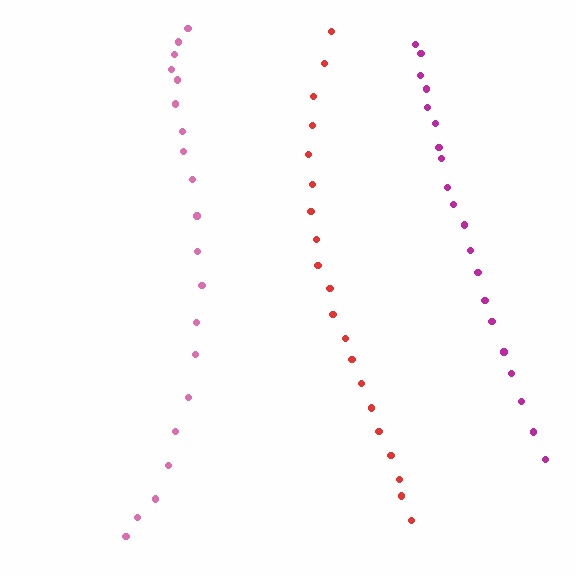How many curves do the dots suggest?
There are 3 distinct paths.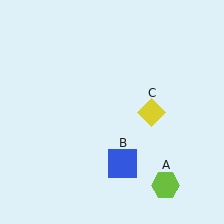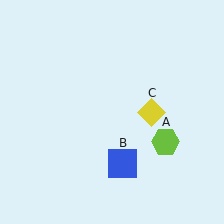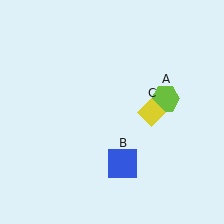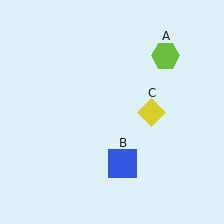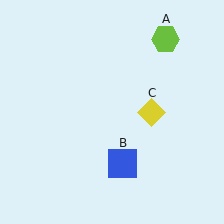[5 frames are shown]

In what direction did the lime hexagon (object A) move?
The lime hexagon (object A) moved up.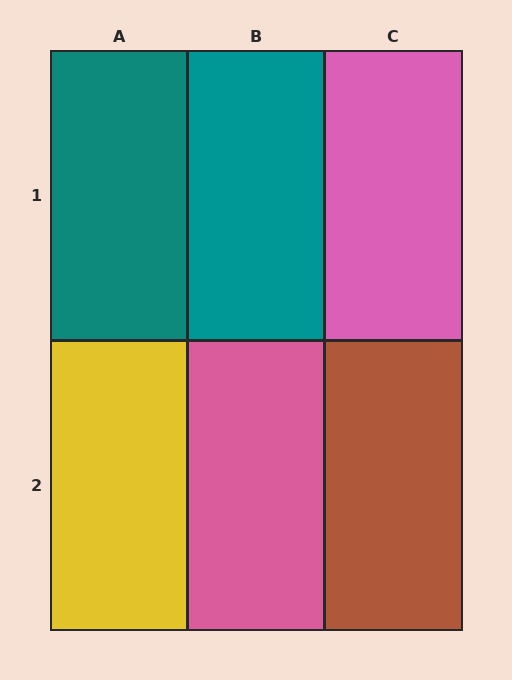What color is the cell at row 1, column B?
Teal.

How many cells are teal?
2 cells are teal.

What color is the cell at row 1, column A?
Teal.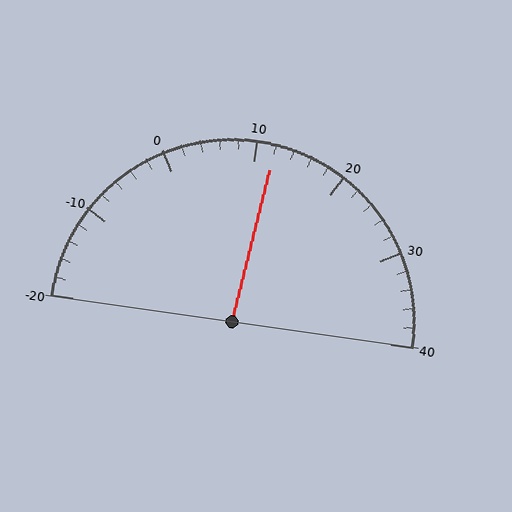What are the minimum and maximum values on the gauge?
The gauge ranges from -20 to 40.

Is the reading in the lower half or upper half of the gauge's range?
The reading is in the upper half of the range (-20 to 40).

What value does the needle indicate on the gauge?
The needle indicates approximately 12.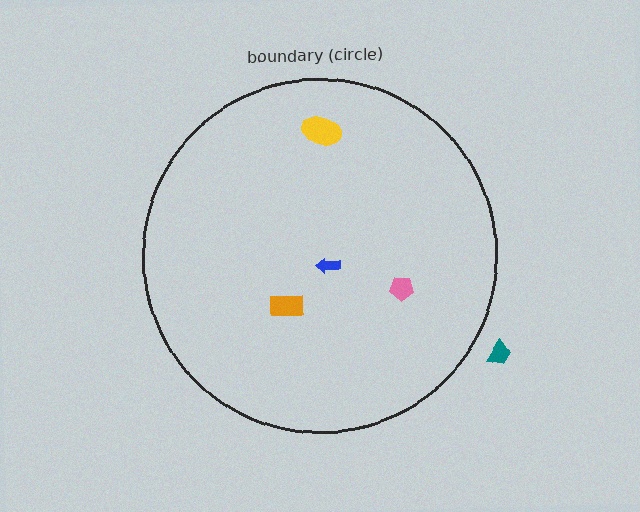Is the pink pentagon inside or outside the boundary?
Inside.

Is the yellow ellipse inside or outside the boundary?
Inside.